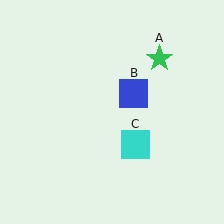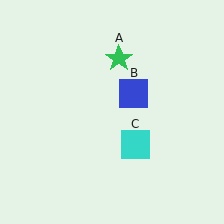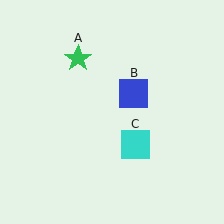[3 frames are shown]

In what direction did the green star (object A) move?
The green star (object A) moved left.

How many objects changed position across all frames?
1 object changed position: green star (object A).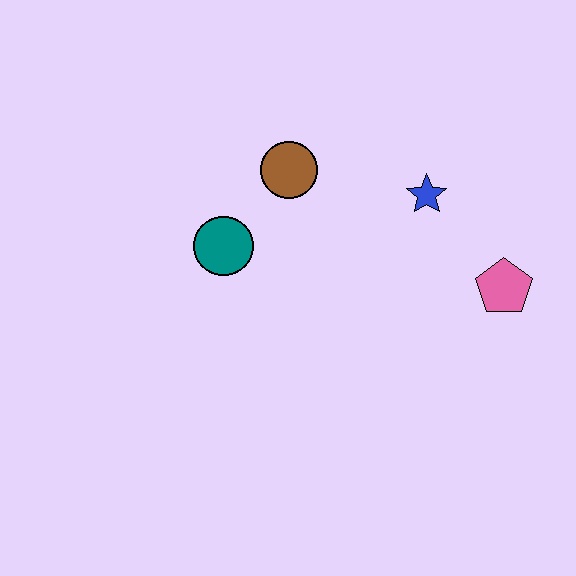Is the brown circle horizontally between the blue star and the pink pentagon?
No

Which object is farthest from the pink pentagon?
The teal circle is farthest from the pink pentagon.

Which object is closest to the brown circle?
The teal circle is closest to the brown circle.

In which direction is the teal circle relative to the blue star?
The teal circle is to the left of the blue star.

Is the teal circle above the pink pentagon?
Yes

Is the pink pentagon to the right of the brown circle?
Yes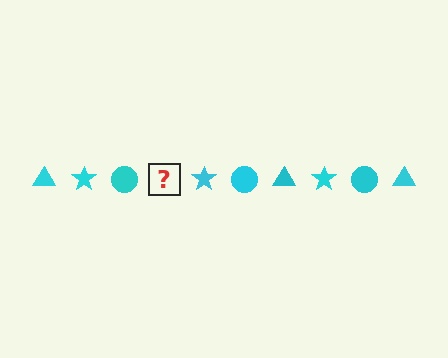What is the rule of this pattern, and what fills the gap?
The rule is that the pattern cycles through triangle, star, circle shapes in cyan. The gap should be filled with a cyan triangle.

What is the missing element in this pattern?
The missing element is a cyan triangle.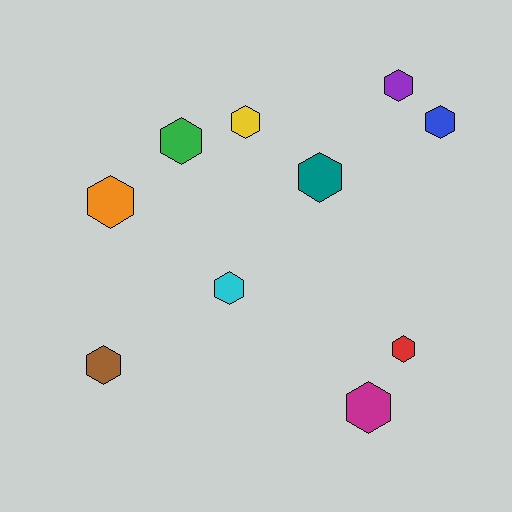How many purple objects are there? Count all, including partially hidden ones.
There is 1 purple object.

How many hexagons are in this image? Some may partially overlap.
There are 10 hexagons.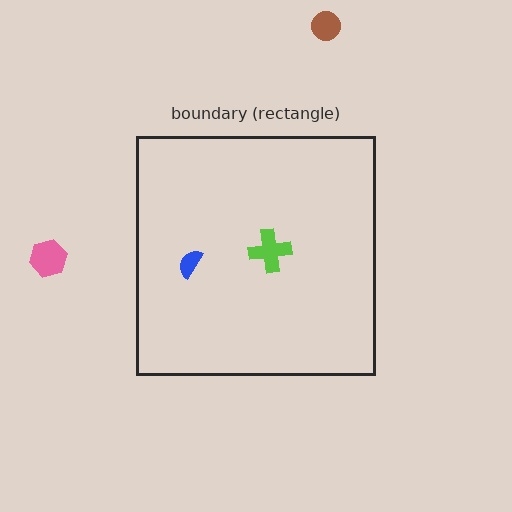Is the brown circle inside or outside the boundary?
Outside.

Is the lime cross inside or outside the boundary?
Inside.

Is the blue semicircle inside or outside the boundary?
Inside.